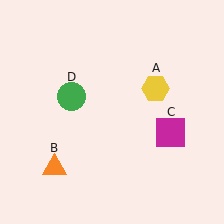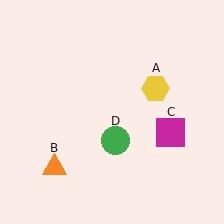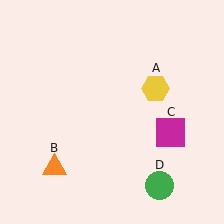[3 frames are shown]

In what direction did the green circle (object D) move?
The green circle (object D) moved down and to the right.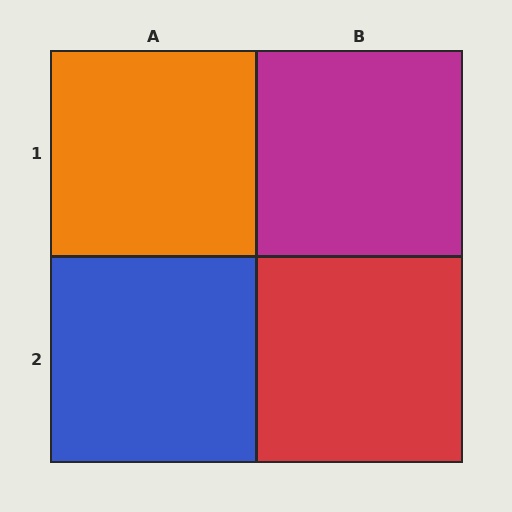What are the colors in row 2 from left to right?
Blue, red.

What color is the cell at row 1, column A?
Orange.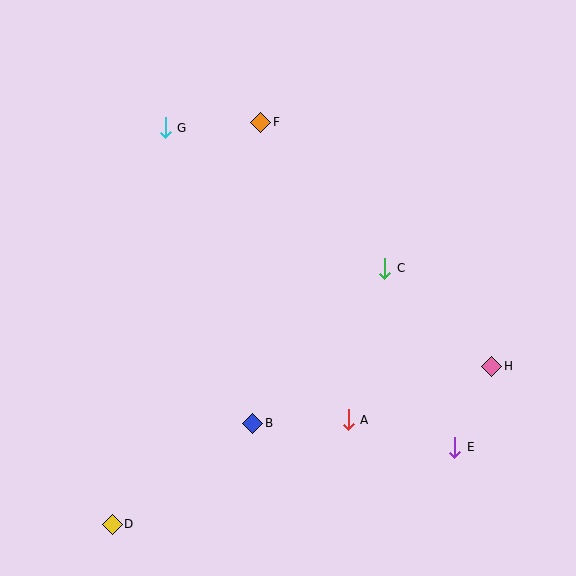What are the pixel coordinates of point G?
Point G is at (165, 128).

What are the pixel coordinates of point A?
Point A is at (348, 420).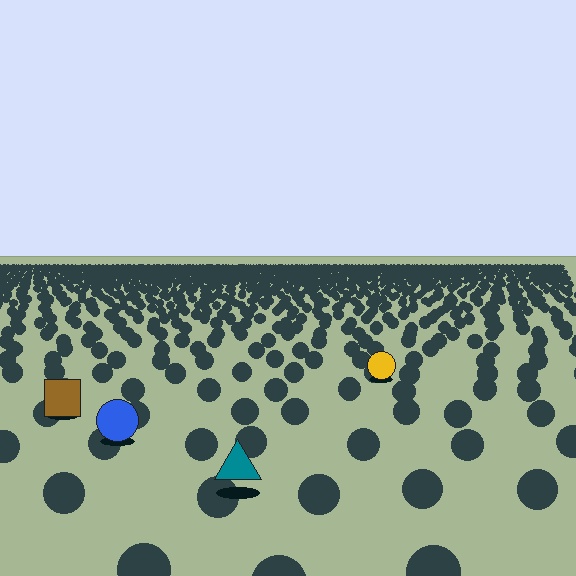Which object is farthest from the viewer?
The yellow circle is farthest from the viewer. It appears smaller and the ground texture around it is denser.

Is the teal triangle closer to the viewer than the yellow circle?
Yes. The teal triangle is closer — you can tell from the texture gradient: the ground texture is coarser near it.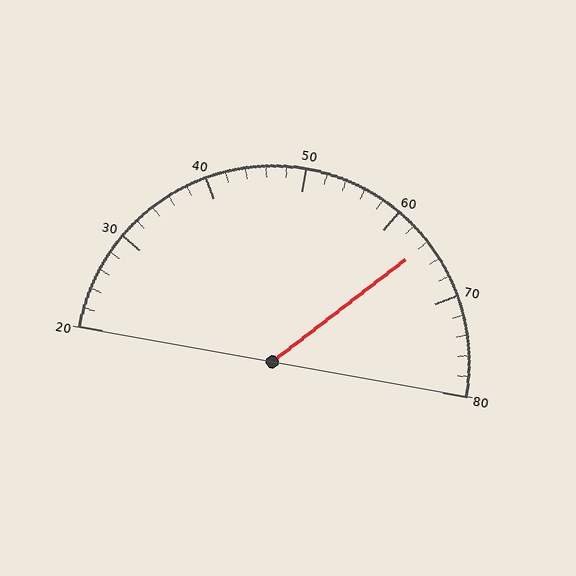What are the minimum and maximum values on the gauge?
The gauge ranges from 20 to 80.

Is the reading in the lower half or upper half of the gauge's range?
The reading is in the upper half of the range (20 to 80).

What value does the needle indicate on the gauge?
The needle indicates approximately 64.